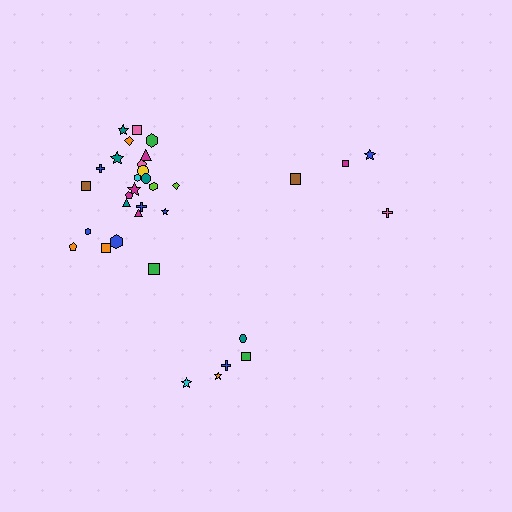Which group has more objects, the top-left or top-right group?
The top-left group.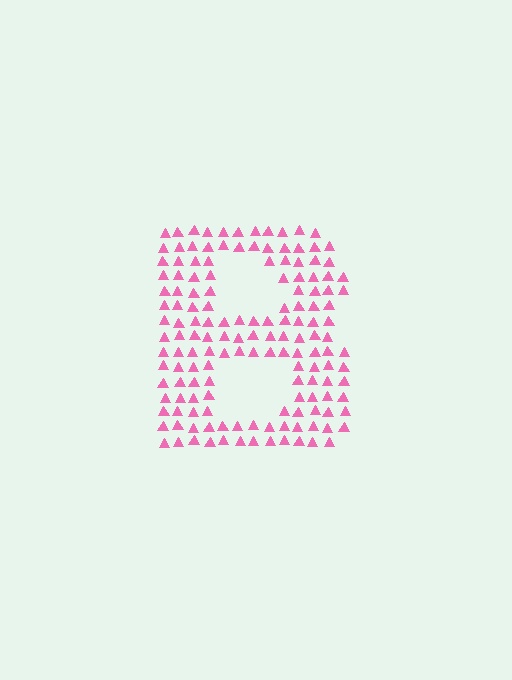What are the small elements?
The small elements are triangles.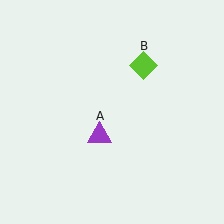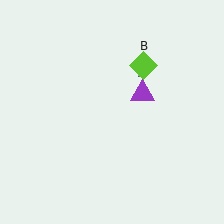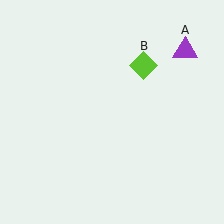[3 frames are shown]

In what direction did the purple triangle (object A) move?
The purple triangle (object A) moved up and to the right.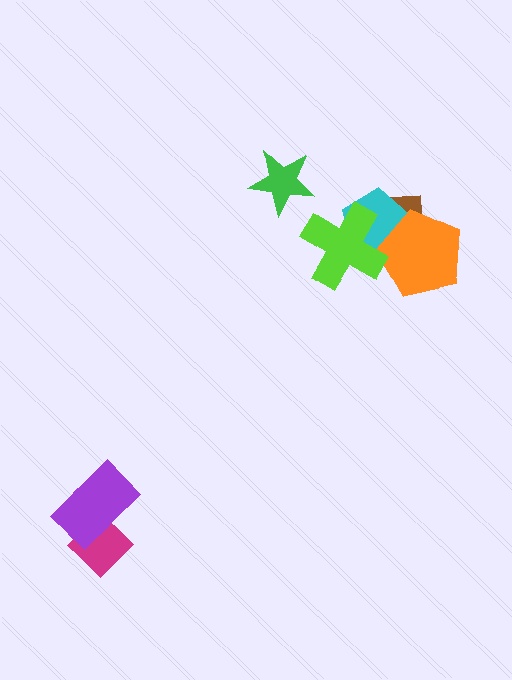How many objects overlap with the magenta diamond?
1 object overlaps with the magenta diamond.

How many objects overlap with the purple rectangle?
1 object overlaps with the purple rectangle.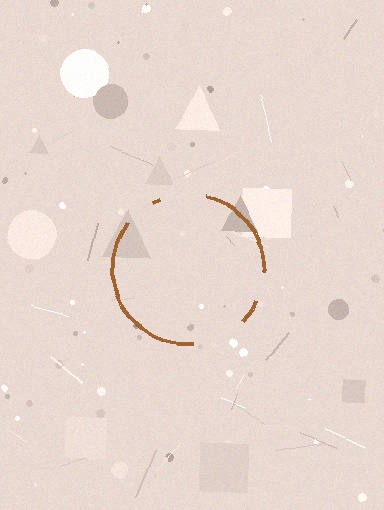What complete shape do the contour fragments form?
The contour fragments form a circle.